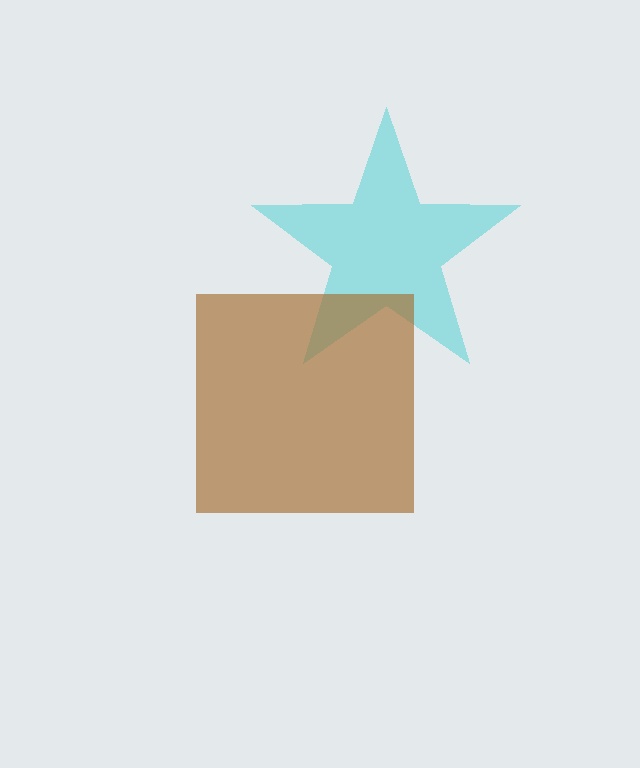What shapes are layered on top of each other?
The layered shapes are: a cyan star, a brown square.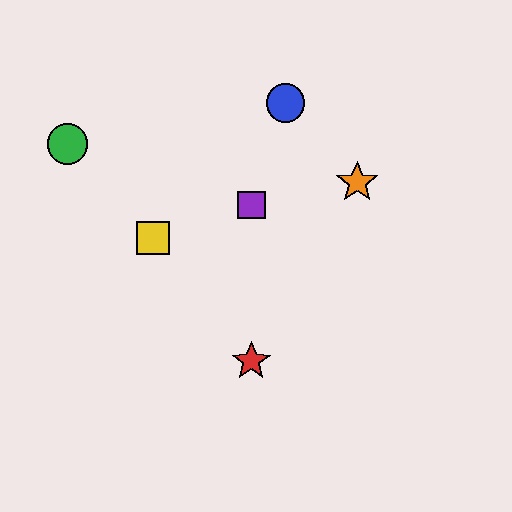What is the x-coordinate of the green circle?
The green circle is at x≈67.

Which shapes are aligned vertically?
The red star, the purple square are aligned vertically.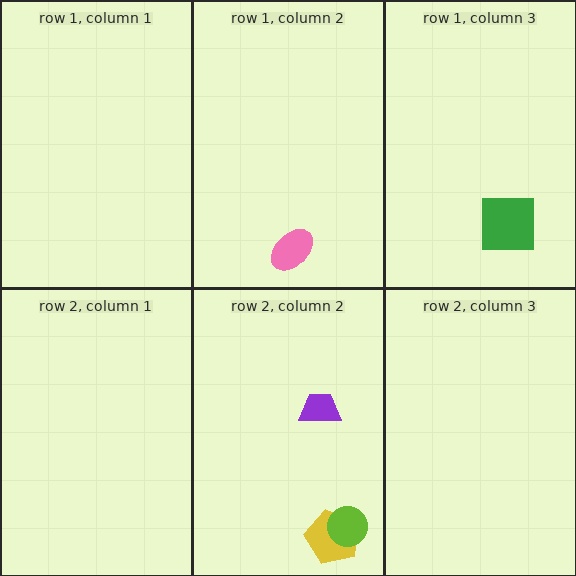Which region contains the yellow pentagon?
The row 2, column 2 region.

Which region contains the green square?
The row 1, column 3 region.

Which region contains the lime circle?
The row 2, column 2 region.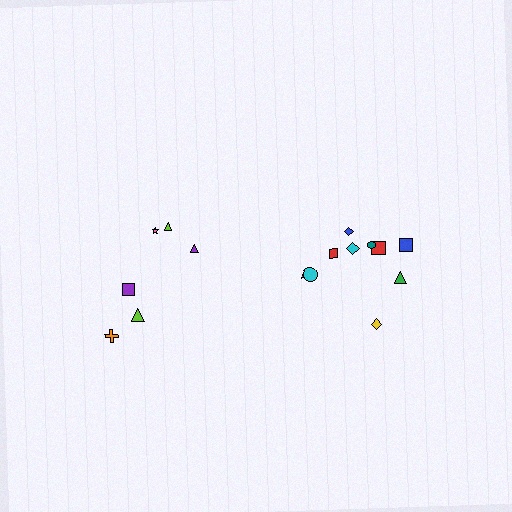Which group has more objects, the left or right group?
The right group.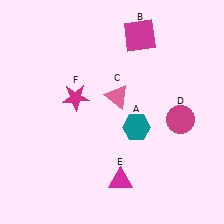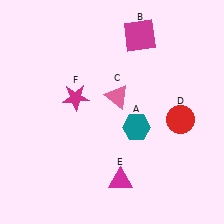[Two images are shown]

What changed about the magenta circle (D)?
In Image 1, D is magenta. In Image 2, it changed to red.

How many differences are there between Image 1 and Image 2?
There is 1 difference between the two images.